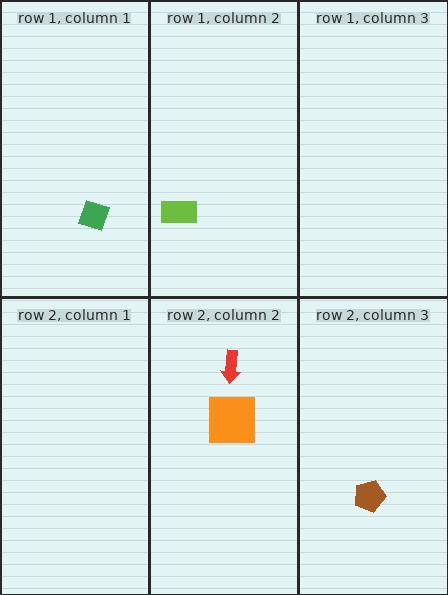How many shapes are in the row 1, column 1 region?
1.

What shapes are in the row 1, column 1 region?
The green diamond.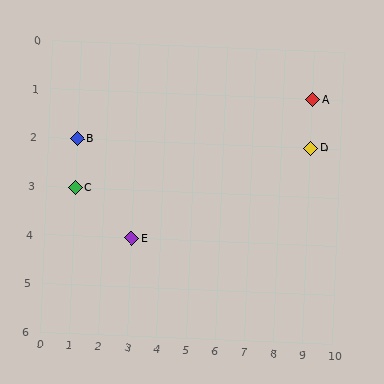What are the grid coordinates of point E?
Point E is at grid coordinates (3, 4).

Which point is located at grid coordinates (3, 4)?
Point E is at (3, 4).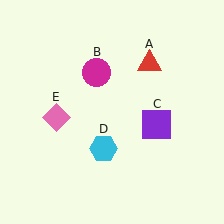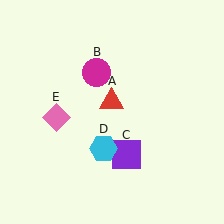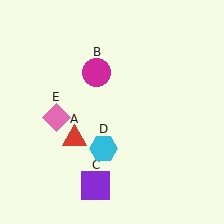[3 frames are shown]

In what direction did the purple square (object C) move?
The purple square (object C) moved down and to the left.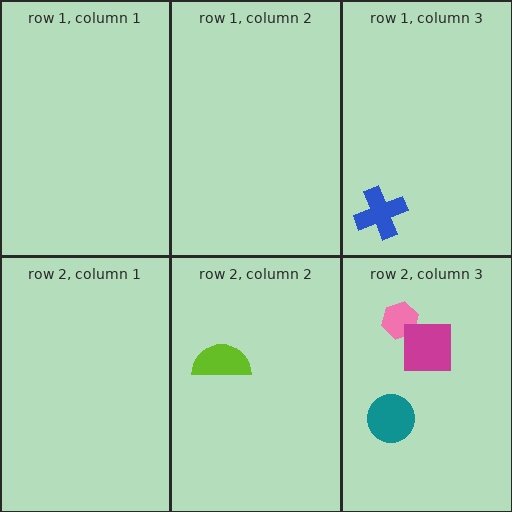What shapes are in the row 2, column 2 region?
The lime semicircle.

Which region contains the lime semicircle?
The row 2, column 2 region.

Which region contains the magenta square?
The row 2, column 3 region.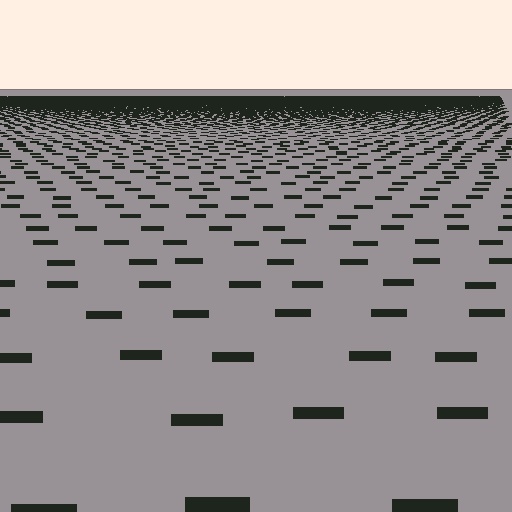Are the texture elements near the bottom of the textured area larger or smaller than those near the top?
Larger. Near the bottom, elements are closer to the viewer and appear at a bigger on-screen size.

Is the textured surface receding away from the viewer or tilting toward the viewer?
The surface is receding away from the viewer. Texture elements get smaller and denser toward the top.